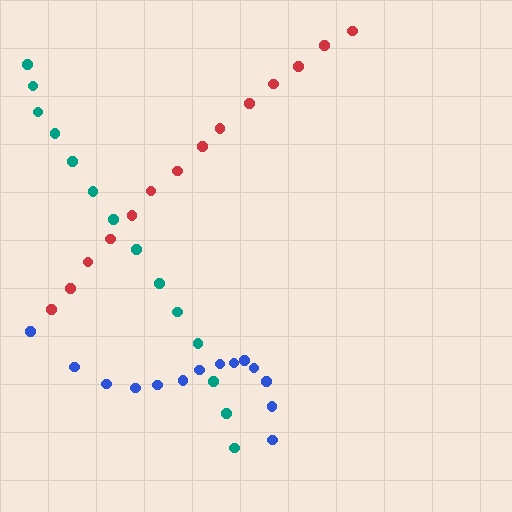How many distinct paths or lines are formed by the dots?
There are 3 distinct paths.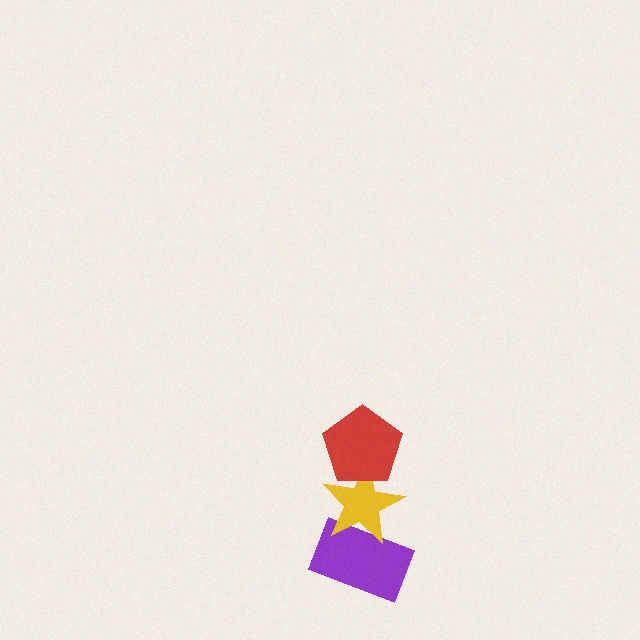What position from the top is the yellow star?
The yellow star is 2nd from the top.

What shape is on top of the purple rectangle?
The yellow star is on top of the purple rectangle.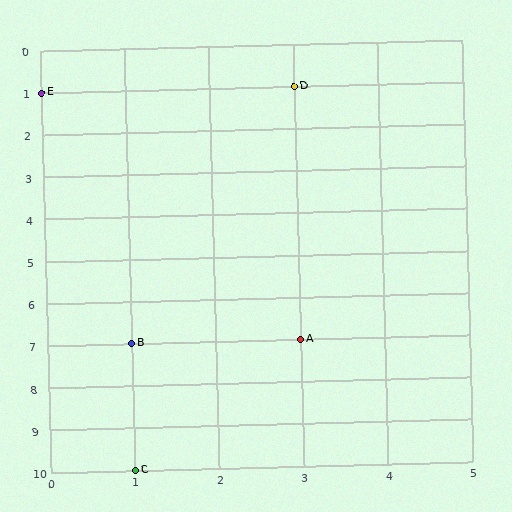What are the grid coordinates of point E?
Point E is at grid coordinates (0, 1).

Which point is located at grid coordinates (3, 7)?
Point A is at (3, 7).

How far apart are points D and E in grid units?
Points D and E are 3 columns apart.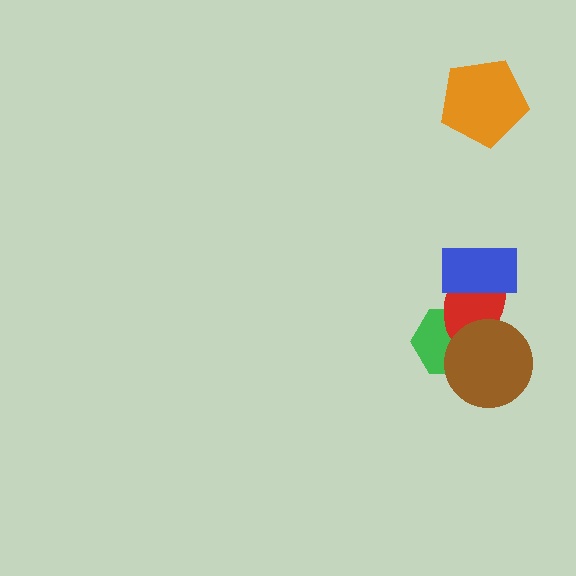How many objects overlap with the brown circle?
2 objects overlap with the brown circle.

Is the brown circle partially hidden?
No, no other shape covers it.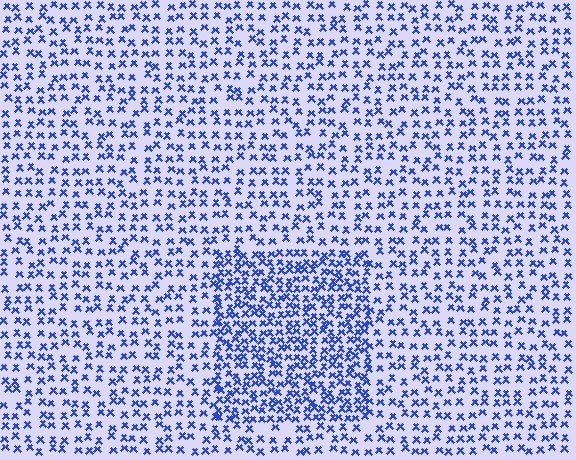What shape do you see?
I see a rectangle.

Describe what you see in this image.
The image contains small blue elements arranged at two different densities. A rectangle-shaped region is visible where the elements are more densely packed than the surrounding area.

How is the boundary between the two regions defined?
The boundary is defined by a change in element density (approximately 1.8x ratio). All elements are the same color, size, and shape.